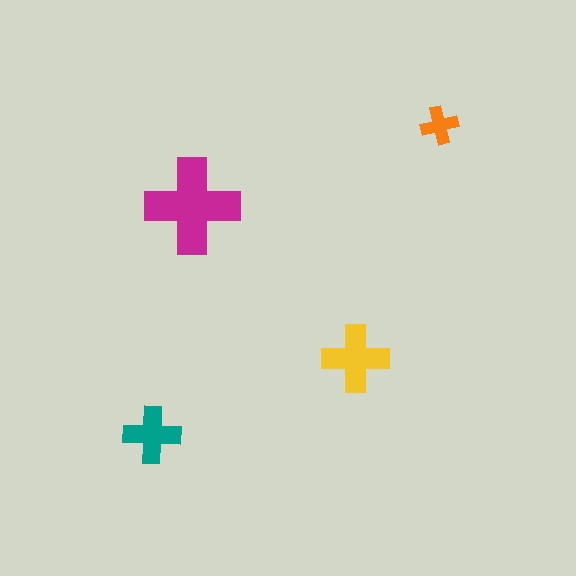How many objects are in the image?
There are 4 objects in the image.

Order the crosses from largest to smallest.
the magenta one, the yellow one, the teal one, the orange one.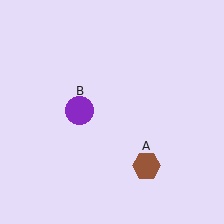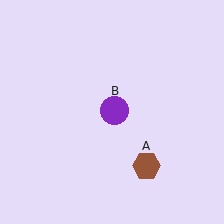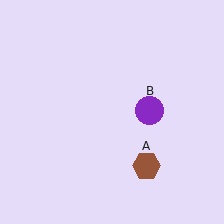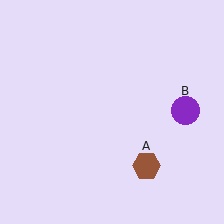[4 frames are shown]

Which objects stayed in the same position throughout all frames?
Brown hexagon (object A) remained stationary.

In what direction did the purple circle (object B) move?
The purple circle (object B) moved right.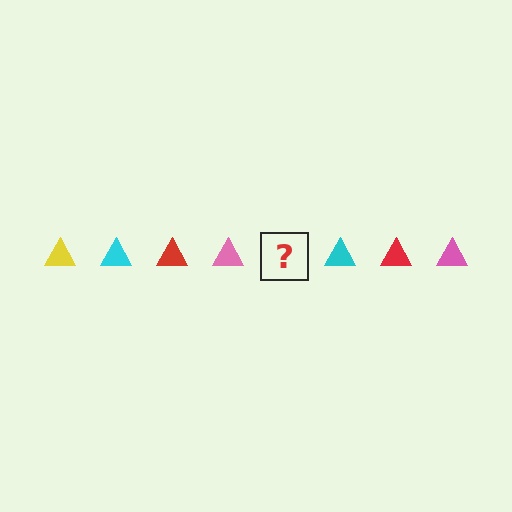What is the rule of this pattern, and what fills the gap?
The rule is that the pattern cycles through yellow, cyan, red, pink triangles. The gap should be filled with a yellow triangle.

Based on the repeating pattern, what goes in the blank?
The blank should be a yellow triangle.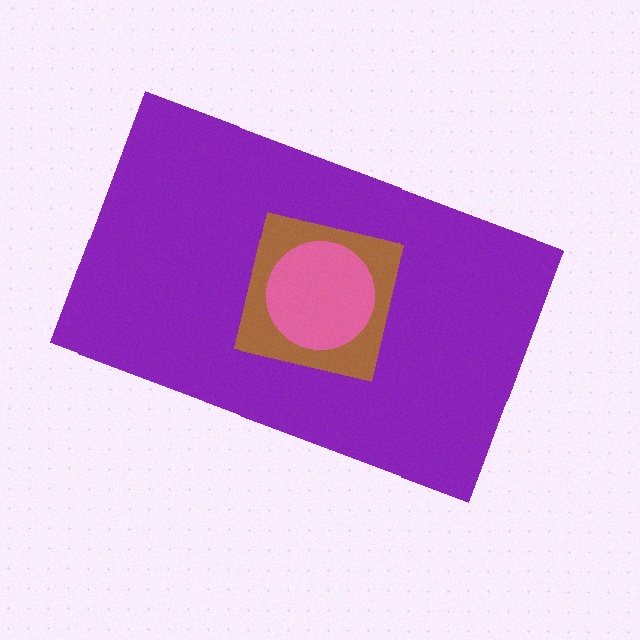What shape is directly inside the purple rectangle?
The brown square.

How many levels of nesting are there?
3.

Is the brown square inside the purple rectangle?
Yes.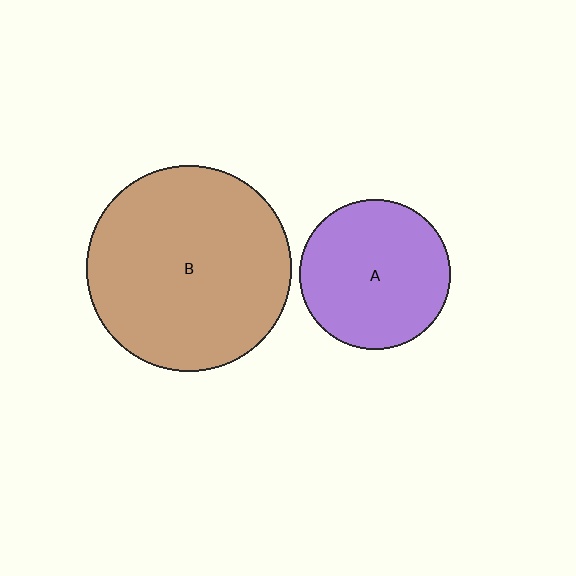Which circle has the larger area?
Circle B (brown).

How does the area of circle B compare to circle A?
Approximately 1.9 times.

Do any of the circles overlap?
No, none of the circles overlap.